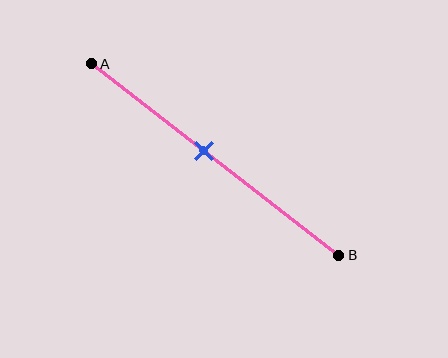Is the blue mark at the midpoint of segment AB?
No, the mark is at about 45% from A, not at the 50% midpoint.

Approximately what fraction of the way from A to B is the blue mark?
The blue mark is approximately 45% of the way from A to B.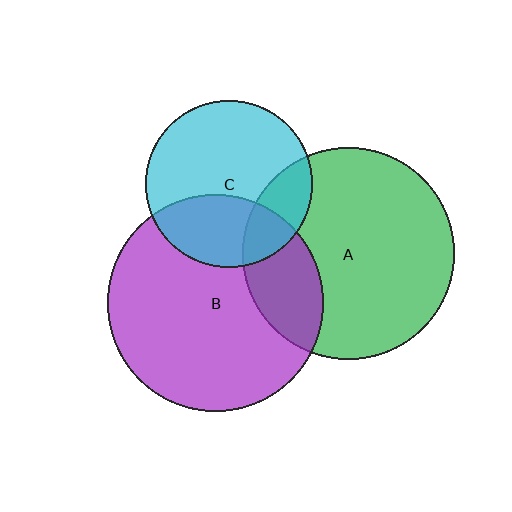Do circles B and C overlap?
Yes.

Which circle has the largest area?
Circle B (purple).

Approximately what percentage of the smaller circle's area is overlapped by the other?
Approximately 35%.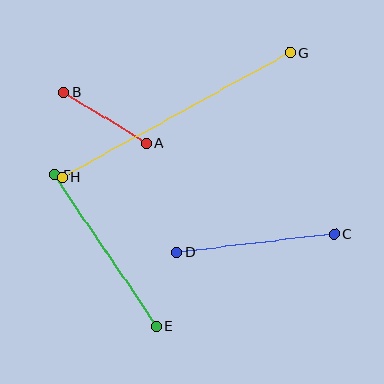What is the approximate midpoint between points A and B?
The midpoint is at approximately (105, 118) pixels.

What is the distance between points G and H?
The distance is approximately 260 pixels.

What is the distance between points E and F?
The distance is approximately 183 pixels.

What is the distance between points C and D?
The distance is approximately 158 pixels.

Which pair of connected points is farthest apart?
Points G and H are farthest apart.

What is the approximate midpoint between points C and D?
The midpoint is at approximately (255, 243) pixels.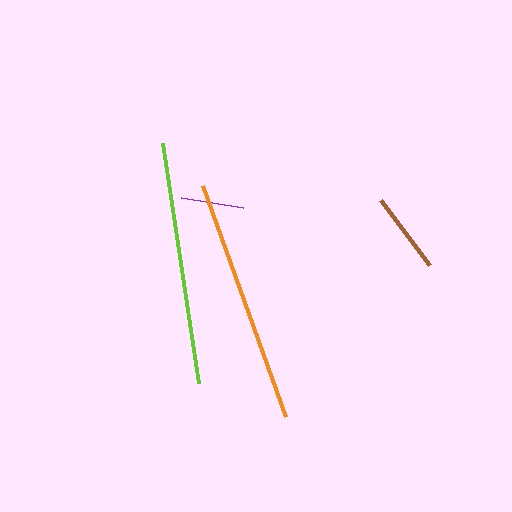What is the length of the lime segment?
The lime segment is approximately 243 pixels long.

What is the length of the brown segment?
The brown segment is approximately 81 pixels long.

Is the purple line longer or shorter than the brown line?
The brown line is longer than the purple line.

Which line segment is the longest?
The orange line is the longest at approximately 246 pixels.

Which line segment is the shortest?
The purple line is the shortest at approximately 63 pixels.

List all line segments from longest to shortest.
From longest to shortest: orange, lime, brown, purple.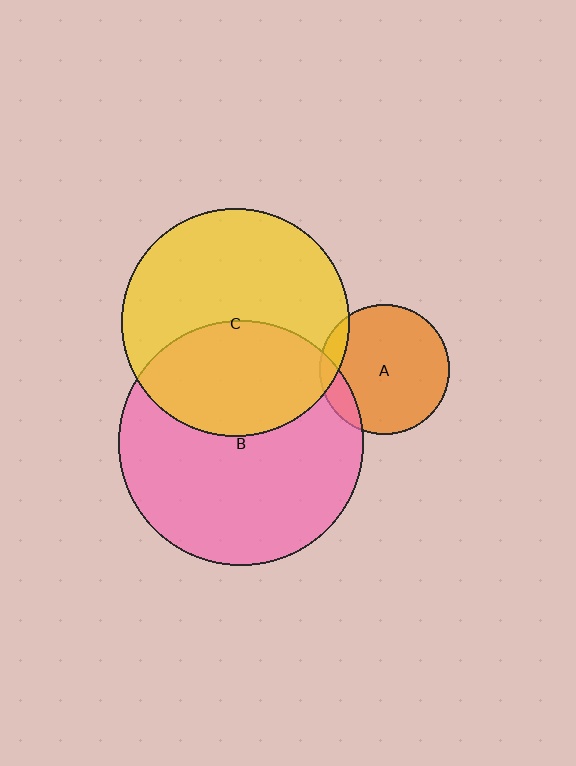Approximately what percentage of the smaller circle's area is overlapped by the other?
Approximately 40%.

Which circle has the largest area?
Circle B (pink).